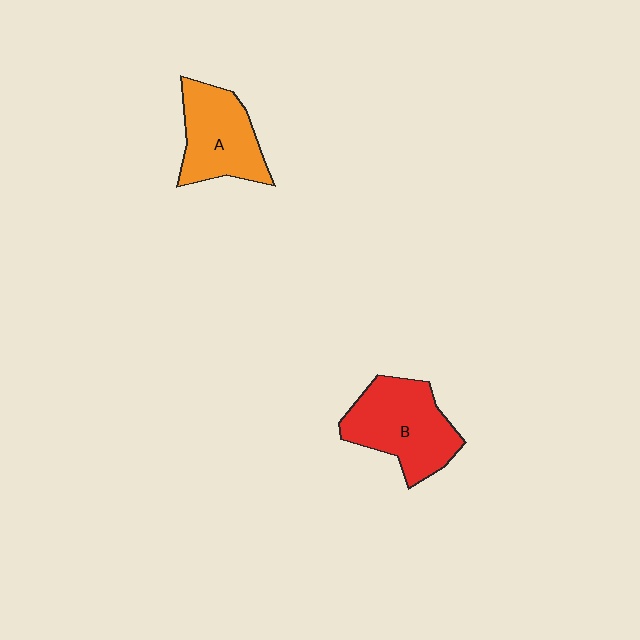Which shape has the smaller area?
Shape A (orange).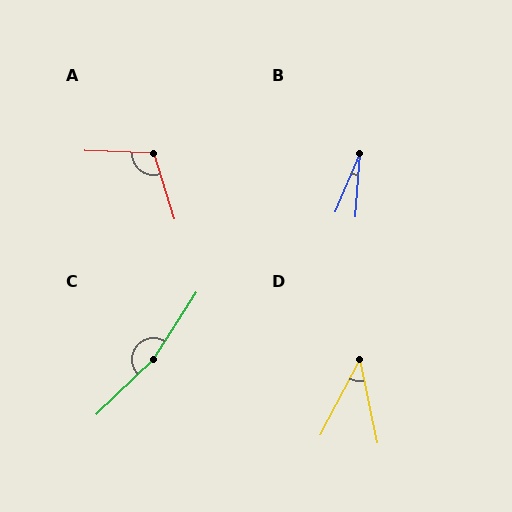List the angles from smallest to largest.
B (19°), D (40°), A (109°), C (166°).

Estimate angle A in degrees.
Approximately 109 degrees.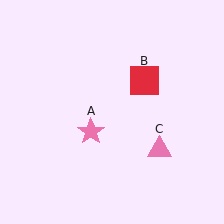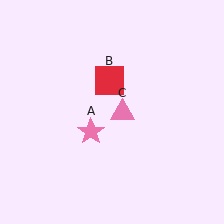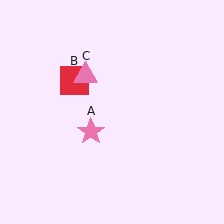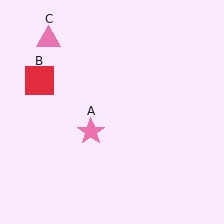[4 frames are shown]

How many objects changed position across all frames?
2 objects changed position: red square (object B), pink triangle (object C).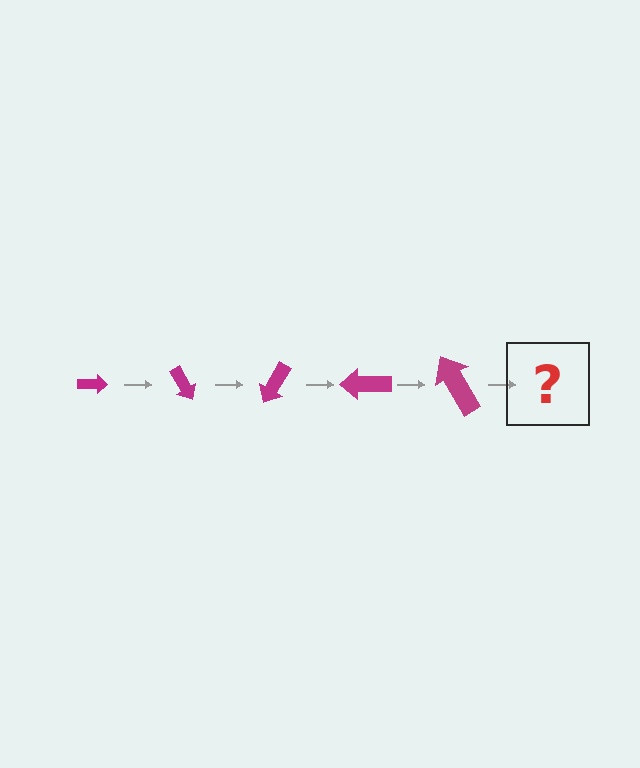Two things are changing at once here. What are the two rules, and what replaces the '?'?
The two rules are that the arrow grows larger each step and it rotates 60 degrees each step. The '?' should be an arrow, larger than the previous one and rotated 300 degrees from the start.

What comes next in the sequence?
The next element should be an arrow, larger than the previous one and rotated 300 degrees from the start.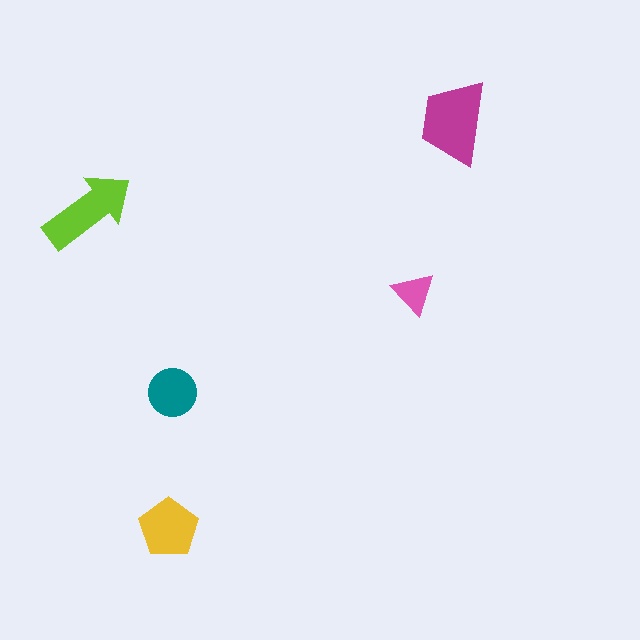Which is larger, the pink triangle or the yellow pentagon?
The yellow pentagon.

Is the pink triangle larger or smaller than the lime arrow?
Smaller.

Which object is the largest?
The magenta trapezoid.